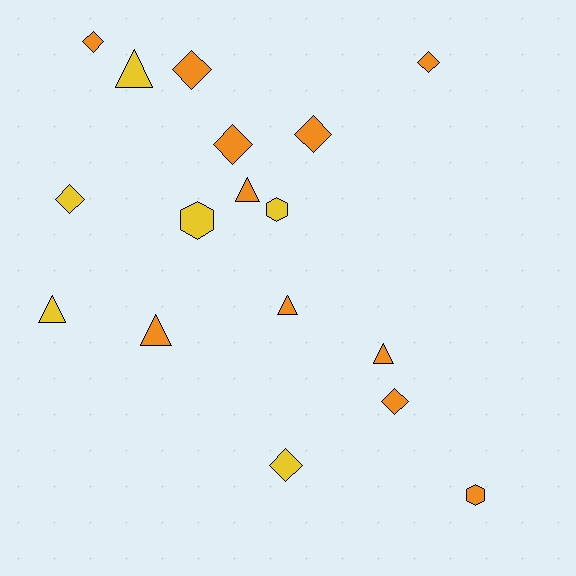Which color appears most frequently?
Orange, with 11 objects.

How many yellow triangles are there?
There are 2 yellow triangles.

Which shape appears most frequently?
Diamond, with 8 objects.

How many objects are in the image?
There are 17 objects.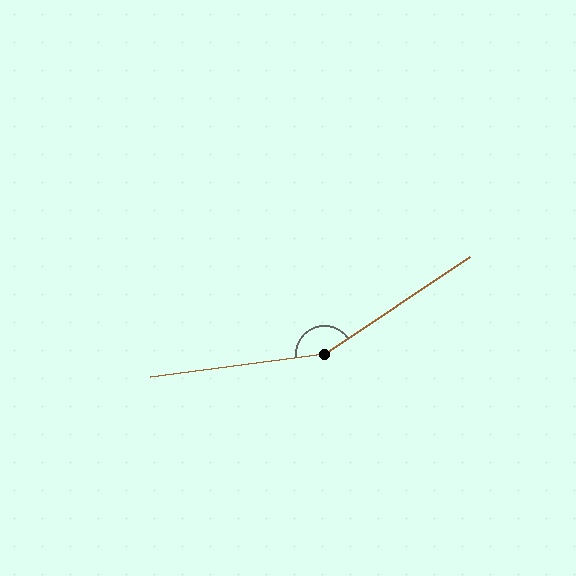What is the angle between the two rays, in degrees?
Approximately 154 degrees.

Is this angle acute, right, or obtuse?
It is obtuse.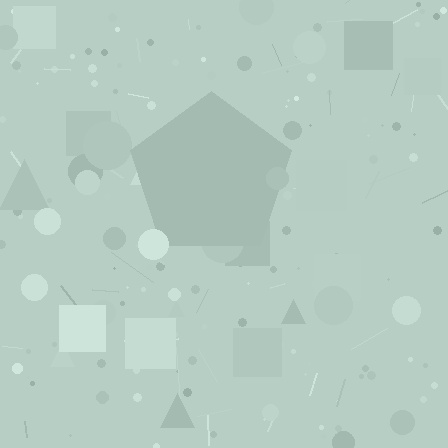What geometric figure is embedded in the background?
A pentagon is embedded in the background.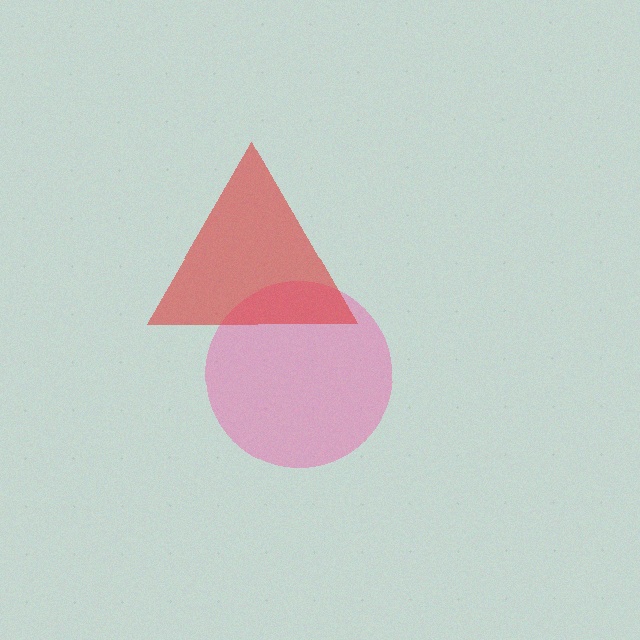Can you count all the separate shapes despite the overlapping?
Yes, there are 2 separate shapes.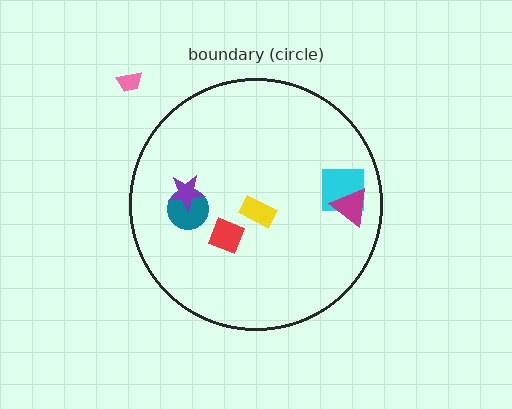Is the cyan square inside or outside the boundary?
Inside.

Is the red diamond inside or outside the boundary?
Inside.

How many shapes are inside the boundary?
6 inside, 1 outside.